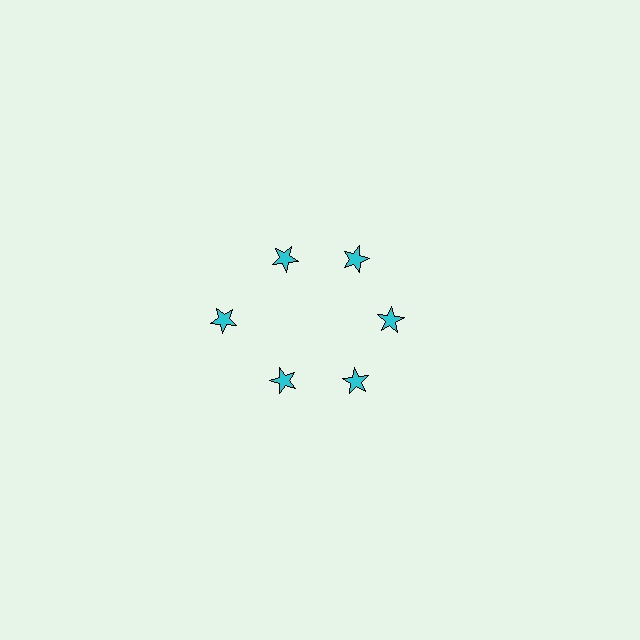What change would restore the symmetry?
The symmetry would be restored by moving it inward, back onto the ring so that all 6 stars sit at equal angles and equal distance from the center.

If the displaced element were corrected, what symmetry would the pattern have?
It would have 6-fold rotational symmetry — the pattern would map onto itself every 60 degrees.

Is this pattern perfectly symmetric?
No. The 6 cyan stars are arranged in a ring, but one element near the 9 o'clock position is pushed outward from the center, breaking the 6-fold rotational symmetry.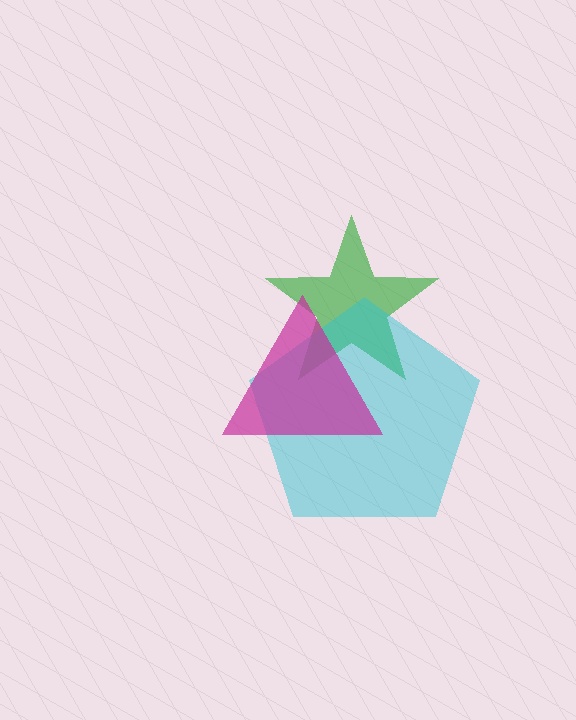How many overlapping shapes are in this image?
There are 3 overlapping shapes in the image.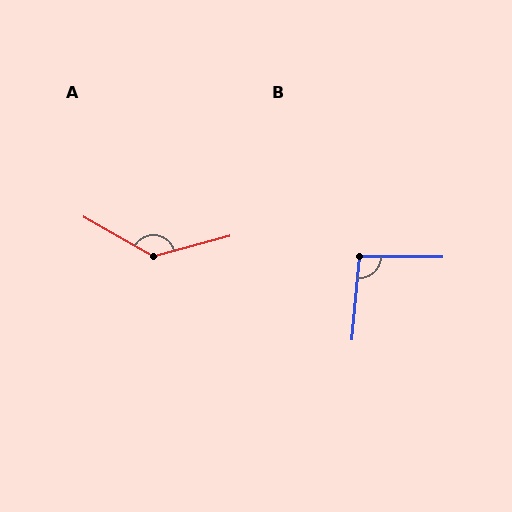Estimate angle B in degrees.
Approximately 94 degrees.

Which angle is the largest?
A, at approximately 136 degrees.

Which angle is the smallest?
B, at approximately 94 degrees.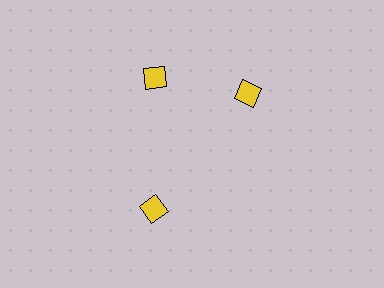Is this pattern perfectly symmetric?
No. The 3 yellow diamonds are arranged in a ring, but one element near the 3 o'clock position is rotated out of alignment along the ring, breaking the 3-fold rotational symmetry.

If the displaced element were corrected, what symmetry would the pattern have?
It would have 3-fold rotational symmetry — the pattern would map onto itself every 120 degrees.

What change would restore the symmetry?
The symmetry would be restored by rotating it back into even spacing with its neighbors so that all 3 diamonds sit at equal angles and equal distance from the center.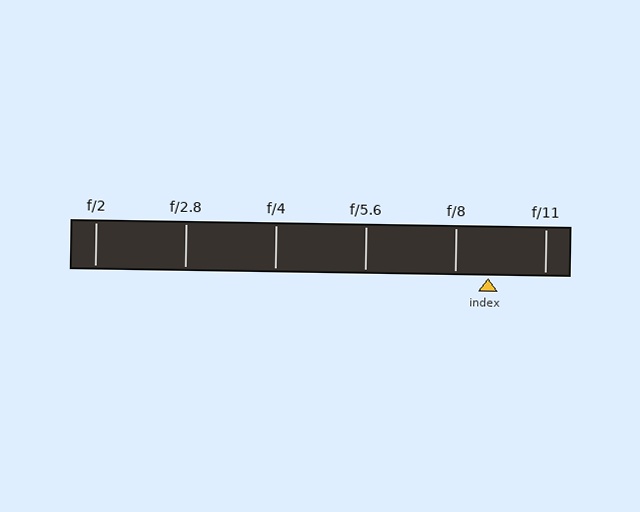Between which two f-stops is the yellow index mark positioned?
The index mark is between f/8 and f/11.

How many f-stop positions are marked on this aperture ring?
There are 6 f-stop positions marked.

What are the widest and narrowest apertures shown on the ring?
The widest aperture shown is f/2 and the narrowest is f/11.